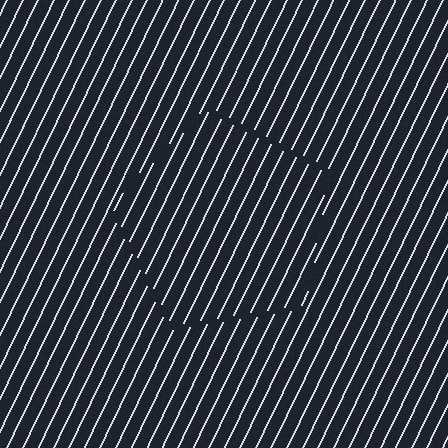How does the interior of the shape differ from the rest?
The interior of the shape contains the same grating, shifted by half a period — the contour is defined by the phase discontinuity where line-ends from the inner and outer gratings abut.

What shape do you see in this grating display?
An illusory pentagon. The interior of the shape contains the same grating, shifted by half a period — the contour is defined by the phase discontinuity where line-ends from the inner and outer gratings abut.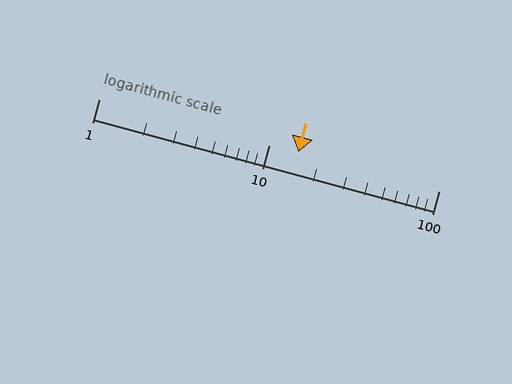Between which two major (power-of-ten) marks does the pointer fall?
The pointer is between 10 and 100.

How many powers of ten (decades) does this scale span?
The scale spans 2 decades, from 1 to 100.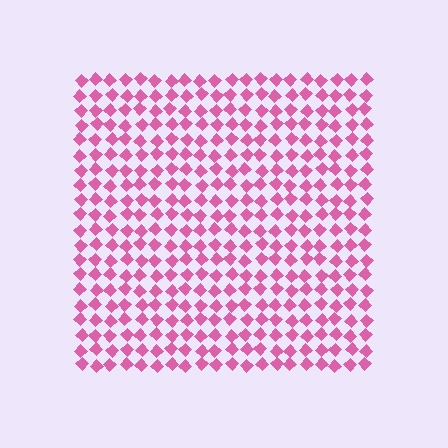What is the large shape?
The large shape is a square.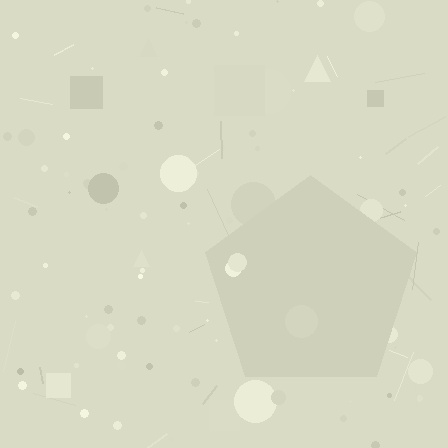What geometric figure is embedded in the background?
A pentagon is embedded in the background.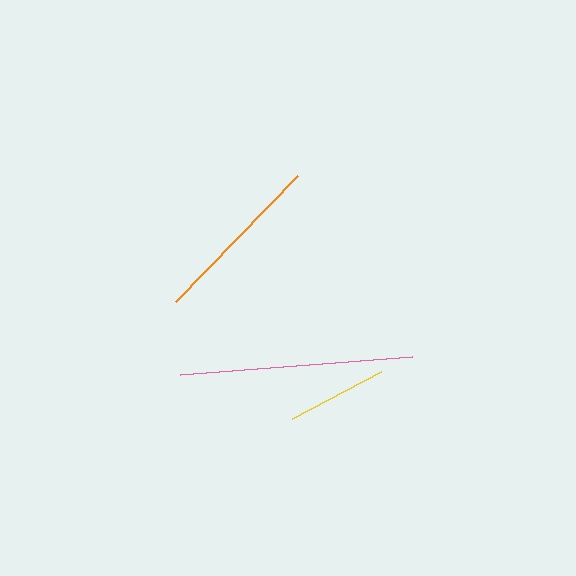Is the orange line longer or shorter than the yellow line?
The orange line is longer than the yellow line.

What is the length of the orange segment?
The orange segment is approximately 176 pixels long.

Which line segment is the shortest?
The yellow line is the shortest at approximately 101 pixels.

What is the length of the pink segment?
The pink segment is approximately 232 pixels long.